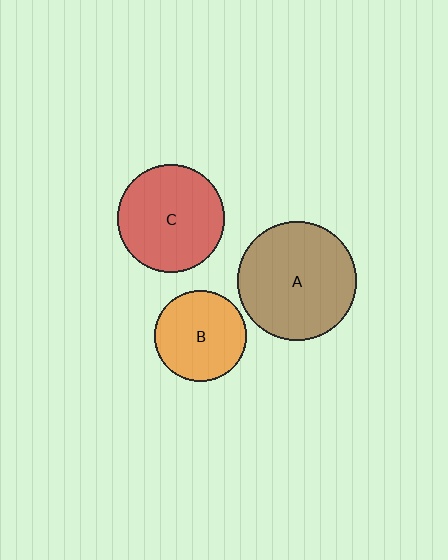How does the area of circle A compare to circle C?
Approximately 1.2 times.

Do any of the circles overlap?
No, none of the circles overlap.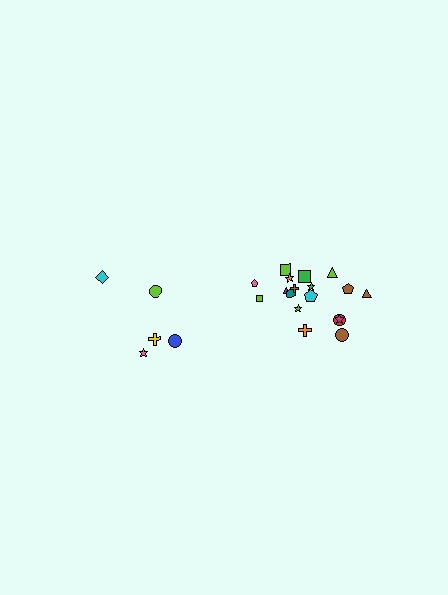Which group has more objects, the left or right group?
The right group.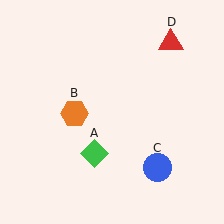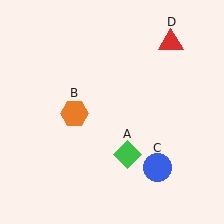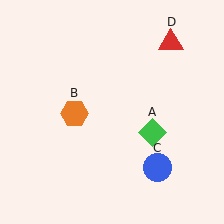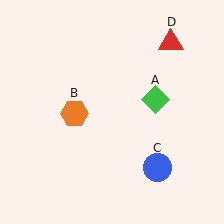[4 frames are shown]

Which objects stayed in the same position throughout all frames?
Orange hexagon (object B) and blue circle (object C) and red triangle (object D) remained stationary.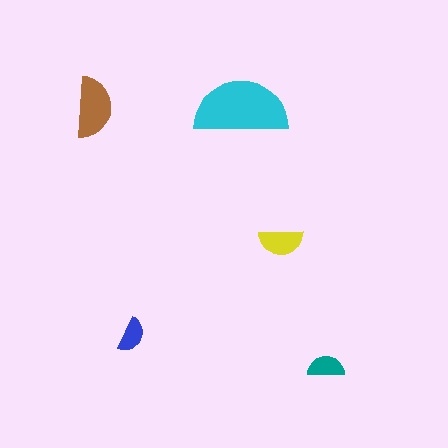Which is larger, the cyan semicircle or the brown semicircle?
The cyan one.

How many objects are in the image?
There are 5 objects in the image.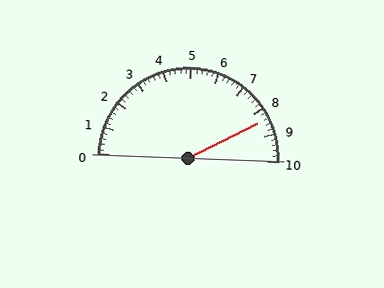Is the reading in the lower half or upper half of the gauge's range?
The reading is in the upper half of the range (0 to 10).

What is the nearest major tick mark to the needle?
The nearest major tick mark is 8.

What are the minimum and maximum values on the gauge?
The gauge ranges from 0 to 10.